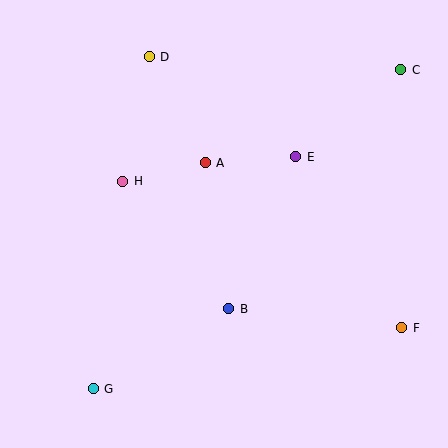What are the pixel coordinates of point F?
Point F is at (402, 328).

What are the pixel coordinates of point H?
Point H is at (123, 181).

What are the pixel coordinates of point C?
Point C is at (401, 70).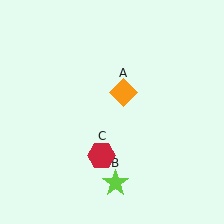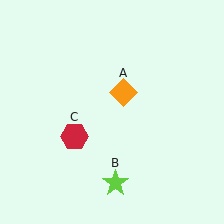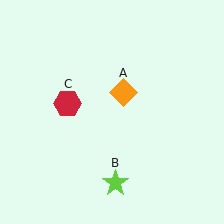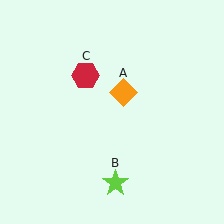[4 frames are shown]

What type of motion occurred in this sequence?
The red hexagon (object C) rotated clockwise around the center of the scene.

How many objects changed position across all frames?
1 object changed position: red hexagon (object C).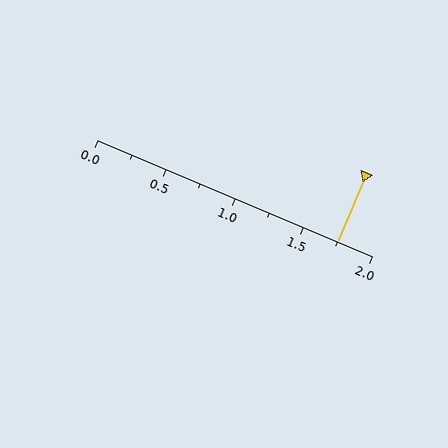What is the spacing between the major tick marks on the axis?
The major ticks are spaced 0.5 apart.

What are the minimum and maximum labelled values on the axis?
The axis runs from 0.0 to 2.0.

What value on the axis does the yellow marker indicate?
The marker indicates approximately 1.75.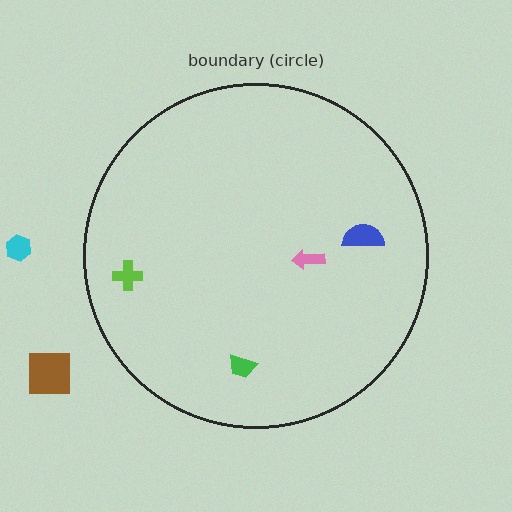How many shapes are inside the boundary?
4 inside, 2 outside.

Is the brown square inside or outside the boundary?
Outside.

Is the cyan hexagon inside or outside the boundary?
Outside.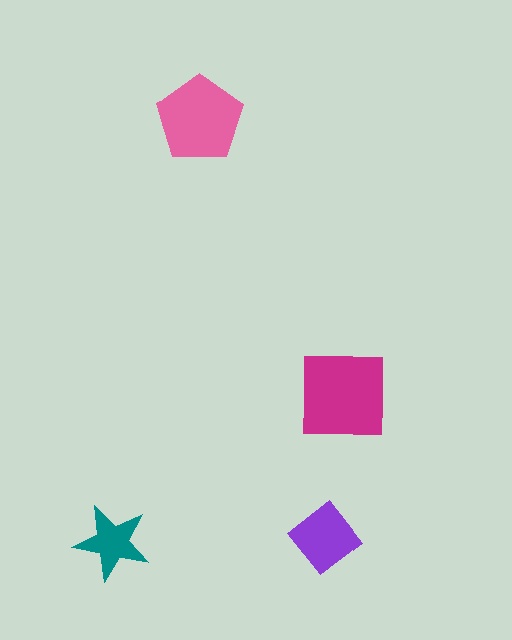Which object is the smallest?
The teal star.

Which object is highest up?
The pink pentagon is topmost.